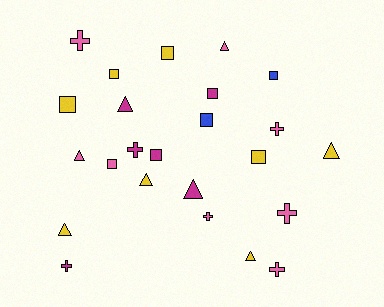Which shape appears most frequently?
Square, with 9 objects.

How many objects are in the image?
There are 24 objects.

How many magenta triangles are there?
There are 2 magenta triangles.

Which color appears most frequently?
Yellow, with 8 objects.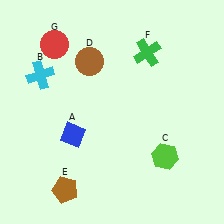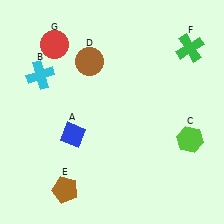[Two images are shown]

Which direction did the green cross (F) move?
The green cross (F) moved right.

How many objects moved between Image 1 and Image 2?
2 objects moved between the two images.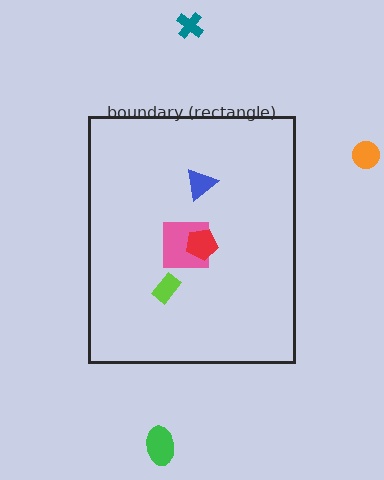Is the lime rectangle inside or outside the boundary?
Inside.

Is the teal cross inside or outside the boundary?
Outside.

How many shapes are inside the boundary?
4 inside, 3 outside.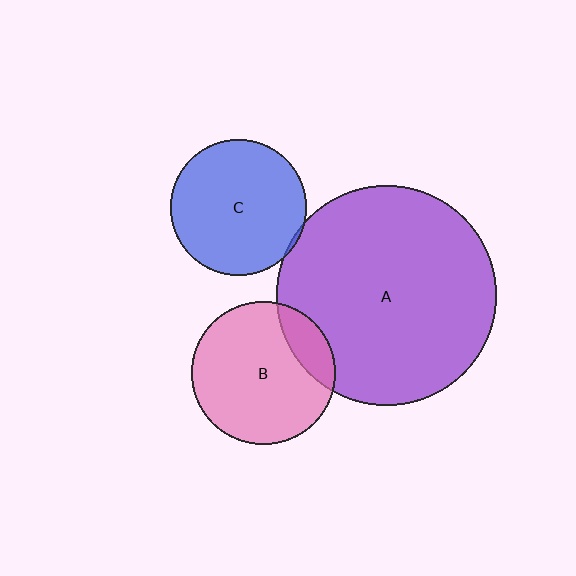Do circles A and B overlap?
Yes.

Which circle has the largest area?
Circle A (purple).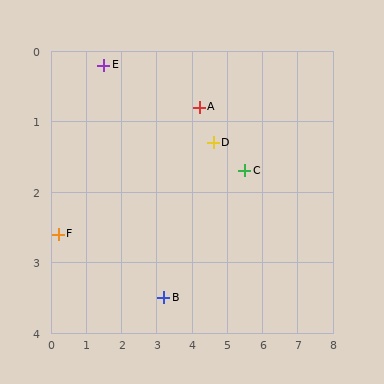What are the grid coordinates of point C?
Point C is at approximately (5.5, 1.7).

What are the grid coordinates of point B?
Point B is at approximately (3.2, 3.5).